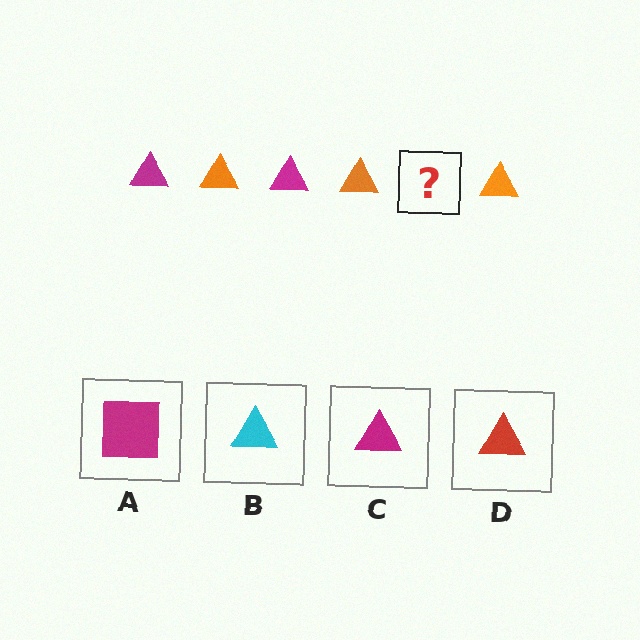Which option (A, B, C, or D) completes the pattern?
C.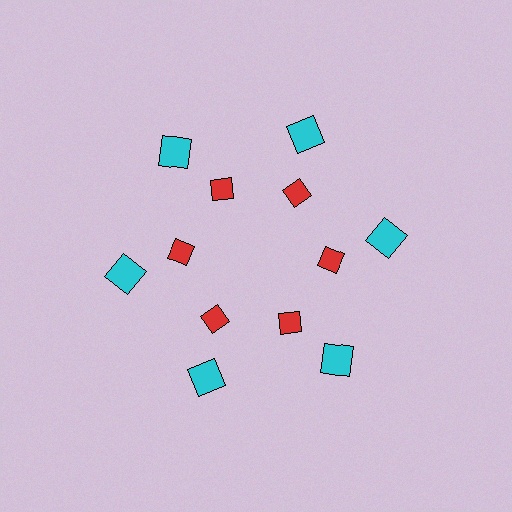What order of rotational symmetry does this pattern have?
This pattern has 6-fold rotational symmetry.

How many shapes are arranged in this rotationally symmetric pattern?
There are 12 shapes, arranged in 6 groups of 2.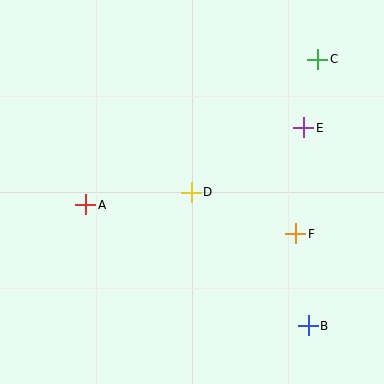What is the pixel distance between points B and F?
The distance between B and F is 93 pixels.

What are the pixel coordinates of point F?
Point F is at (296, 234).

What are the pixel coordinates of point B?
Point B is at (308, 326).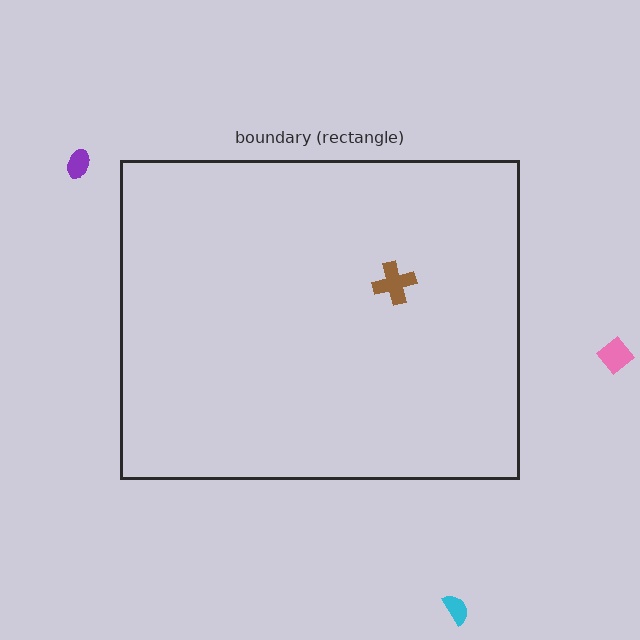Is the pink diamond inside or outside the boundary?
Outside.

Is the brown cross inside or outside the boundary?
Inside.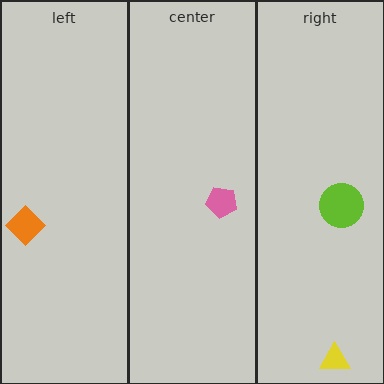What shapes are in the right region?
The lime circle, the yellow triangle.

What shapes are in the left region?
The orange diamond.